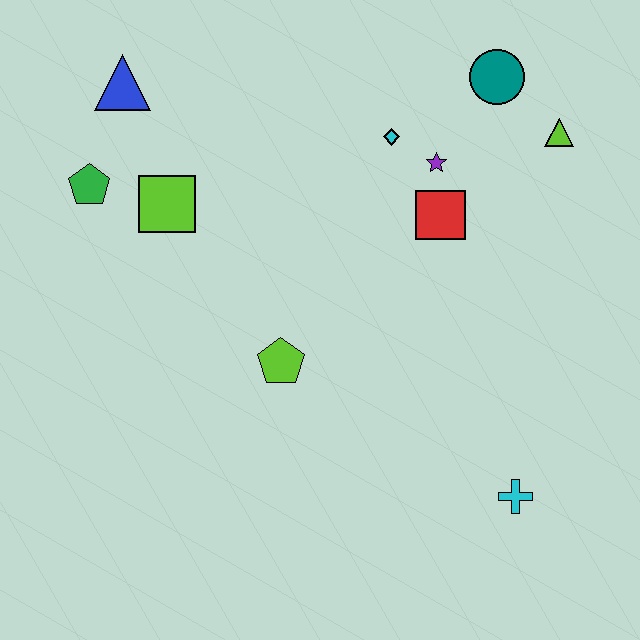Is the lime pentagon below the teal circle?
Yes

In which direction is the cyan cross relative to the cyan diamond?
The cyan cross is below the cyan diamond.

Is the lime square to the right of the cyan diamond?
No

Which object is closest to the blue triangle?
The green pentagon is closest to the blue triangle.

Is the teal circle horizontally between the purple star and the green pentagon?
No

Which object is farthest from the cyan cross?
The blue triangle is farthest from the cyan cross.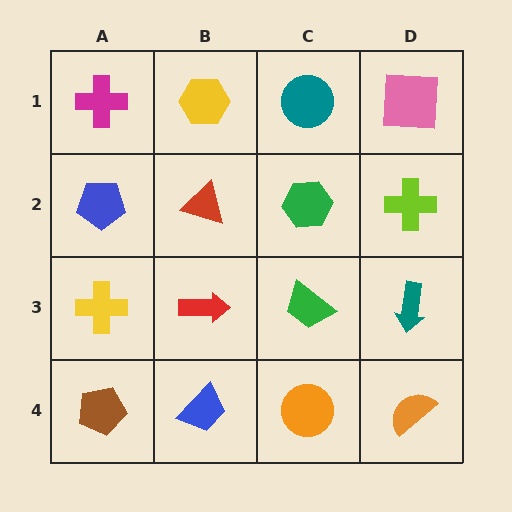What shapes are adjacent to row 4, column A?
A yellow cross (row 3, column A), a blue trapezoid (row 4, column B).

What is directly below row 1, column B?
A red triangle.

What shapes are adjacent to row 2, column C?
A teal circle (row 1, column C), a green trapezoid (row 3, column C), a red triangle (row 2, column B), a lime cross (row 2, column D).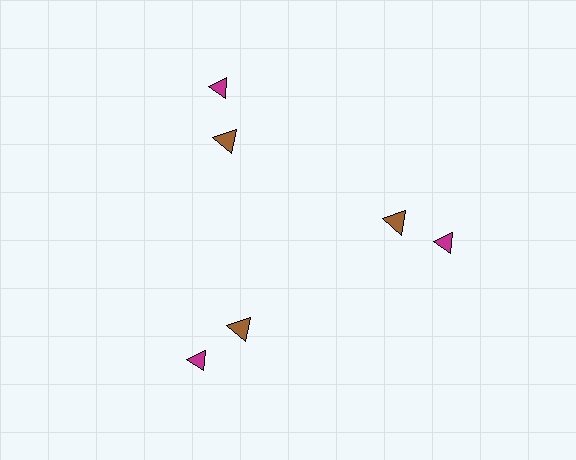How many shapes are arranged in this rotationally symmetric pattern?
There are 6 shapes, arranged in 3 groups of 2.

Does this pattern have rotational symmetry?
Yes, this pattern has 3-fold rotational symmetry. It looks the same after rotating 120 degrees around the center.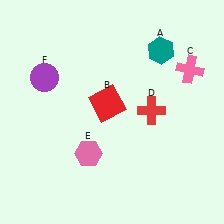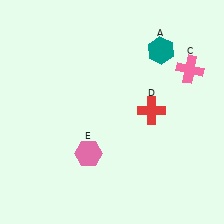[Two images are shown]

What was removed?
The red square (B), the purple circle (F) were removed in Image 2.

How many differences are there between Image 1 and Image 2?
There are 2 differences between the two images.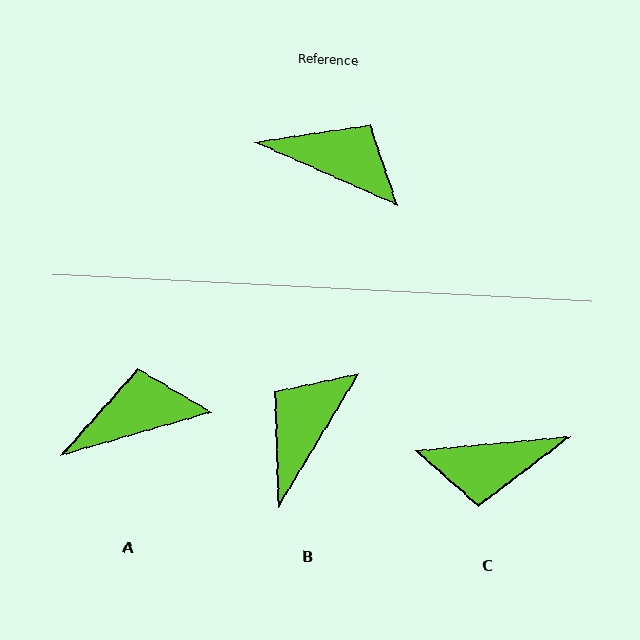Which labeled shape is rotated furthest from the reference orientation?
C, about 151 degrees away.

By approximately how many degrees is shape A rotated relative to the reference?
Approximately 40 degrees counter-clockwise.